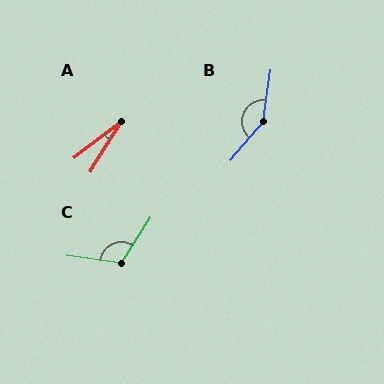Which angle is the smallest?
A, at approximately 20 degrees.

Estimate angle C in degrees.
Approximately 115 degrees.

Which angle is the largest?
B, at approximately 148 degrees.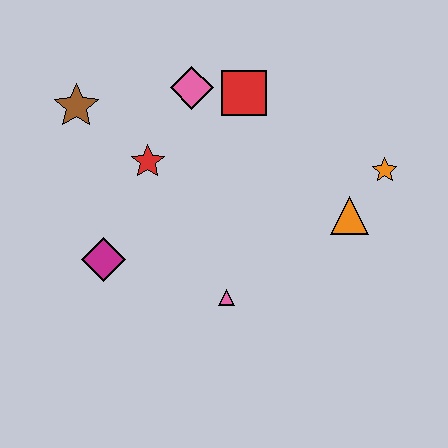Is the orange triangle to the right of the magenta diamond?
Yes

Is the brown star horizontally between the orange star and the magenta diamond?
No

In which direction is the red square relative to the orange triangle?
The red square is above the orange triangle.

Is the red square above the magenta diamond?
Yes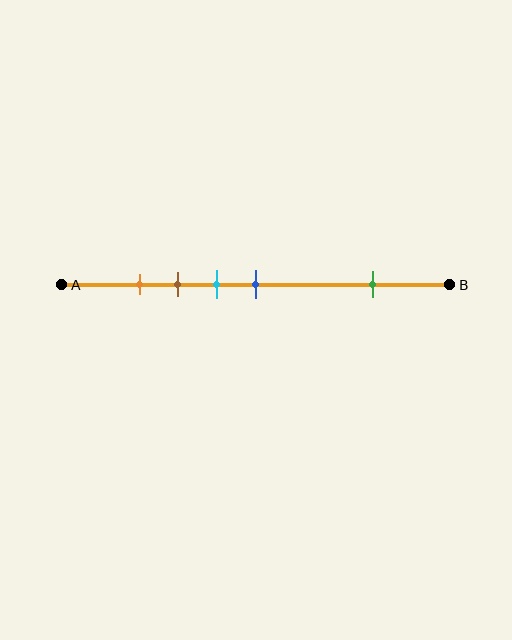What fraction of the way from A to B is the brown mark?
The brown mark is approximately 30% (0.3) of the way from A to B.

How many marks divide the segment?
There are 5 marks dividing the segment.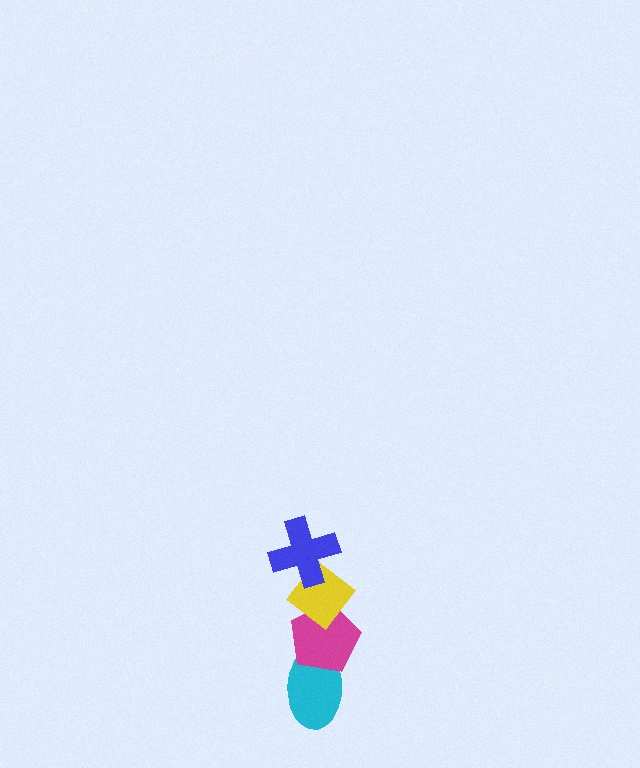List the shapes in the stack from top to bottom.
From top to bottom: the blue cross, the yellow diamond, the magenta pentagon, the cyan ellipse.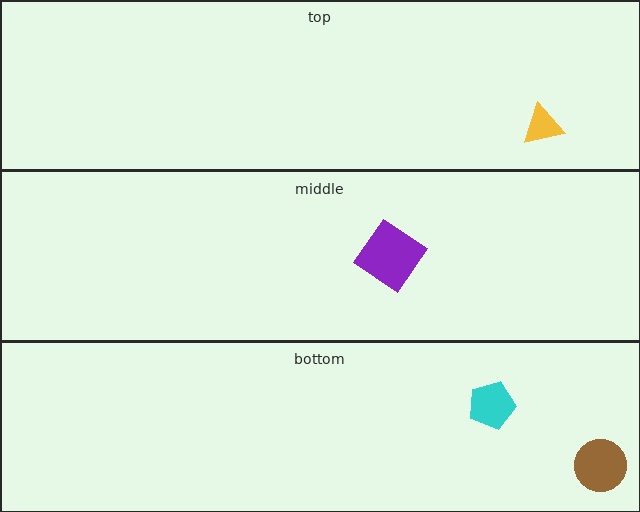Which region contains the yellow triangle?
The top region.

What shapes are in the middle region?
The purple diamond.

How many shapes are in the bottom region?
2.